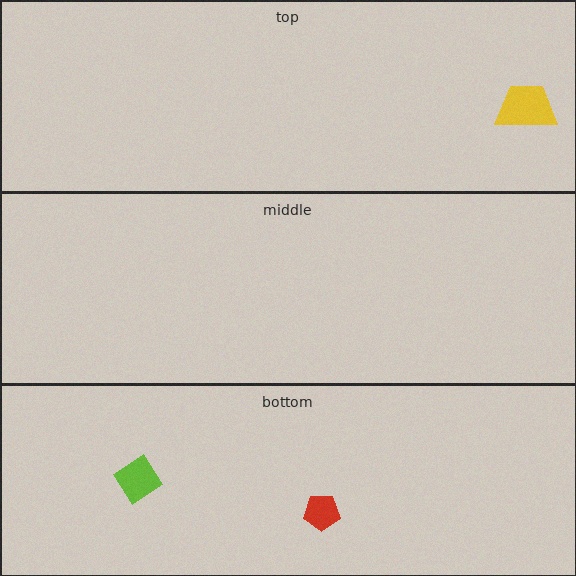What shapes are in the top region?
The yellow trapezoid.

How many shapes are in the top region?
1.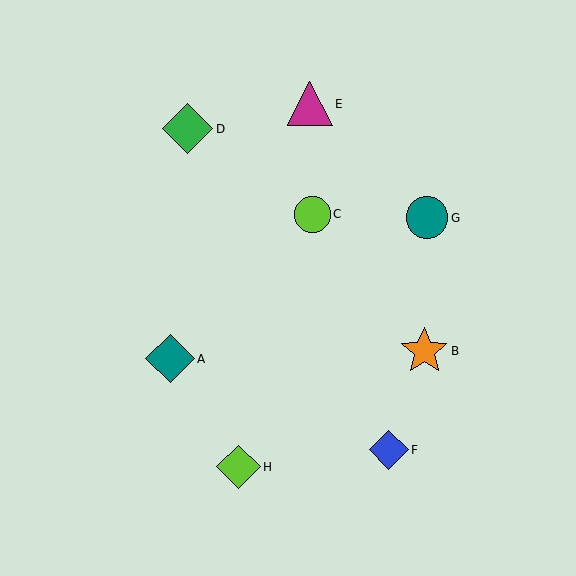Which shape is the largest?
The green diamond (labeled D) is the largest.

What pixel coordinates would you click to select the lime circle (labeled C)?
Click at (312, 214) to select the lime circle C.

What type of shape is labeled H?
Shape H is a lime diamond.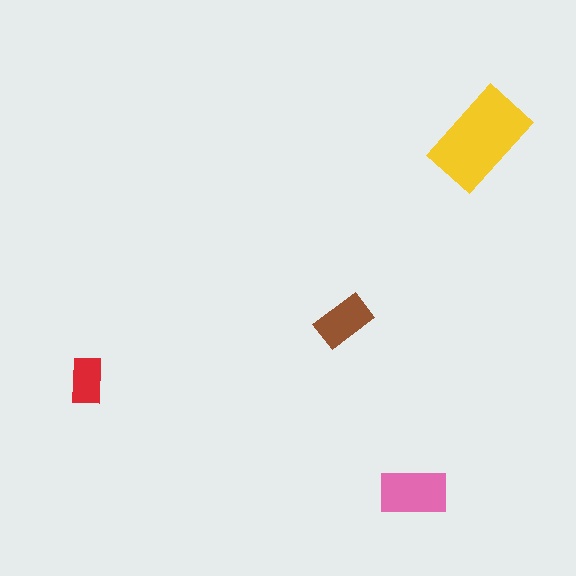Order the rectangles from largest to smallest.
the yellow one, the pink one, the brown one, the red one.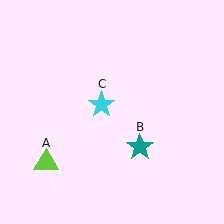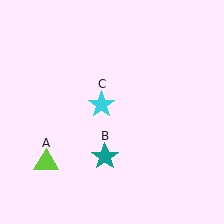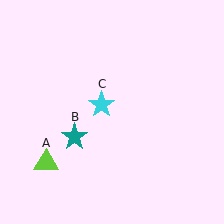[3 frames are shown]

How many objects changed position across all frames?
1 object changed position: teal star (object B).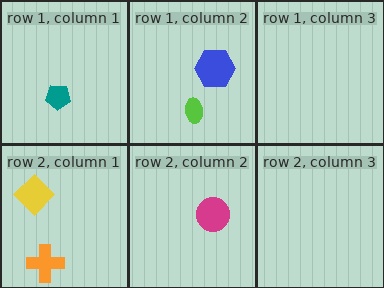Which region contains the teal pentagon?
The row 1, column 1 region.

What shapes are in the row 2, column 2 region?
The magenta circle.